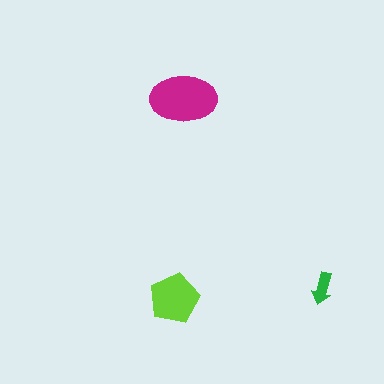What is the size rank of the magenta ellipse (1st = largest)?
1st.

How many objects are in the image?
There are 3 objects in the image.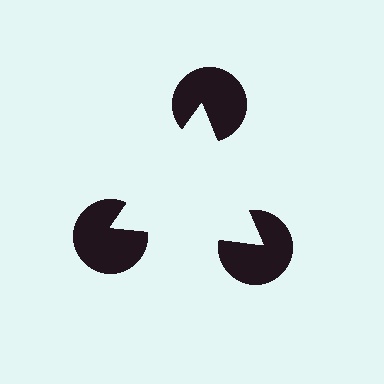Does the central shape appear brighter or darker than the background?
It typically appears slightly brighter than the background, even though no actual brightness change is drawn.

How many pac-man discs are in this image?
There are 3 — one at each vertex of the illusory triangle.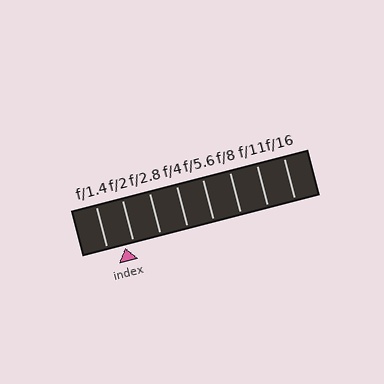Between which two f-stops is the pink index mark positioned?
The index mark is between f/1.4 and f/2.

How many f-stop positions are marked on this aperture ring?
There are 8 f-stop positions marked.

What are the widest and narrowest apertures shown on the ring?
The widest aperture shown is f/1.4 and the narrowest is f/16.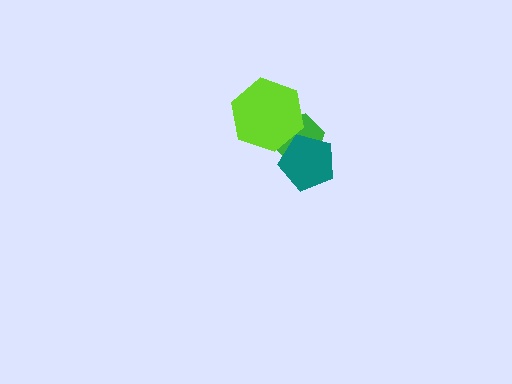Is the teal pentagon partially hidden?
No, no other shape covers it.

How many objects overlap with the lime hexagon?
1 object overlaps with the lime hexagon.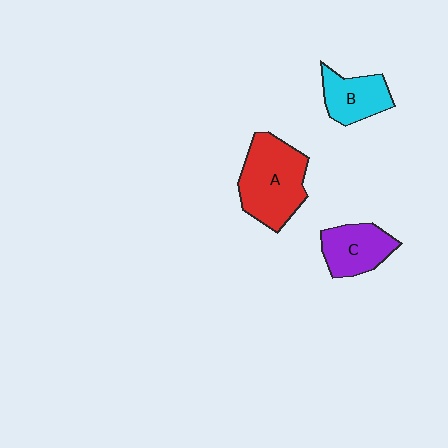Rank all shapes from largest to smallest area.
From largest to smallest: A (red), C (purple), B (cyan).